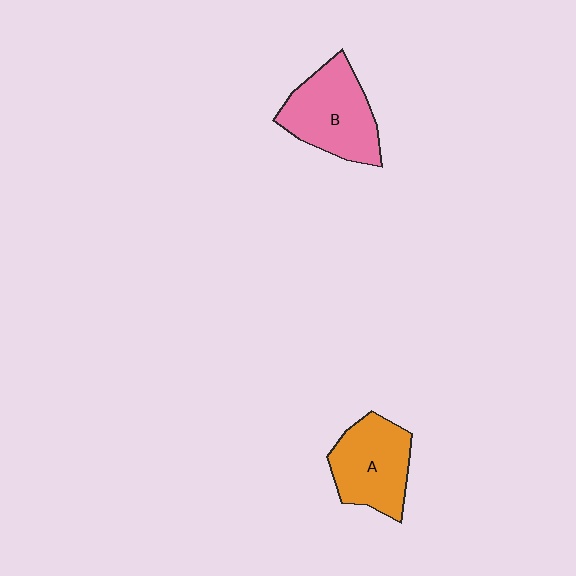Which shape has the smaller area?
Shape A (orange).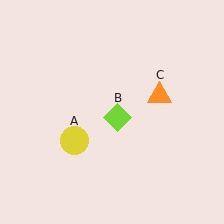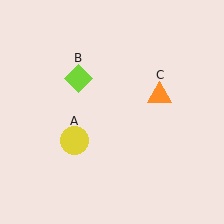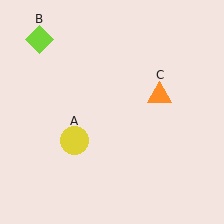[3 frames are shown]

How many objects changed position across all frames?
1 object changed position: lime diamond (object B).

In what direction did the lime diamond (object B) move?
The lime diamond (object B) moved up and to the left.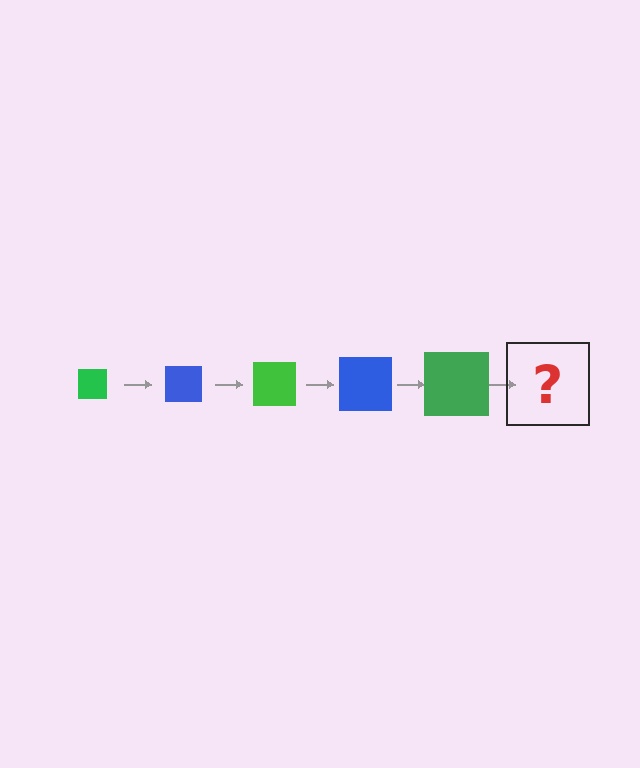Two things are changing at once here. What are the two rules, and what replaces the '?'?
The two rules are that the square grows larger each step and the color cycles through green and blue. The '?' should be a blue square, larger than the previous one.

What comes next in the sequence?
The next element should be a blue square, larger than the previous one.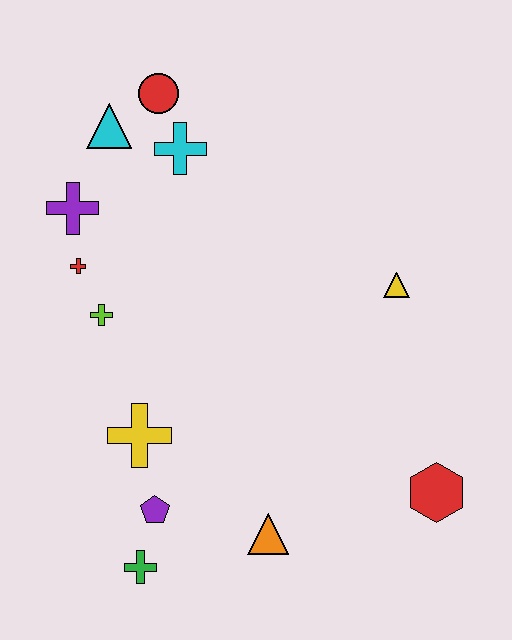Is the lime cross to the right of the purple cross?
Yes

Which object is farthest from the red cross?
The red hexagon is farthest from the red cross.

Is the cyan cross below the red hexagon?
No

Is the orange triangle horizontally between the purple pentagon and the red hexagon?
Yes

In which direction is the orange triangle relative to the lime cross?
The orange triangle is below the lime cross.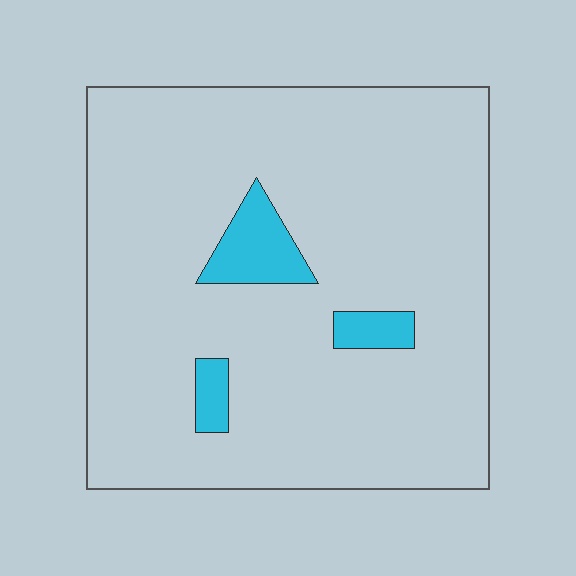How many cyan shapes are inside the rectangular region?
3.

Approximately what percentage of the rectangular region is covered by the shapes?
Approximately 10%.